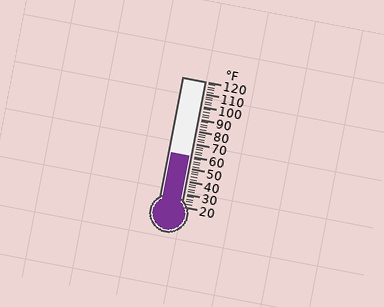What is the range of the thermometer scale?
The thermometer scale ranges from 20°F to 120°F.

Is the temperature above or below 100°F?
The temperature is below 100°F.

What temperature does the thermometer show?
The thermometer shows approximately 60°F.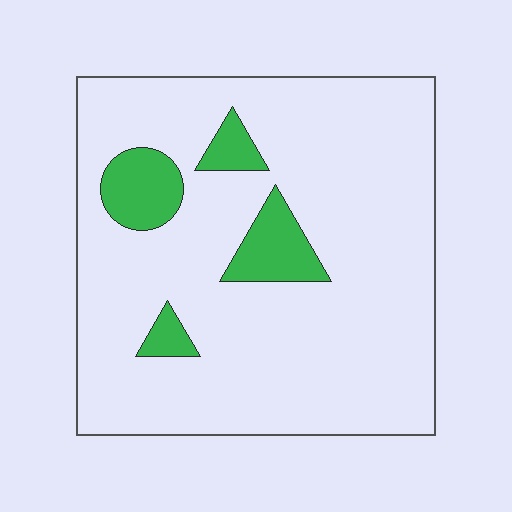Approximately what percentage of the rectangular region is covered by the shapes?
Approximately 10%.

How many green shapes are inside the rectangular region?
4.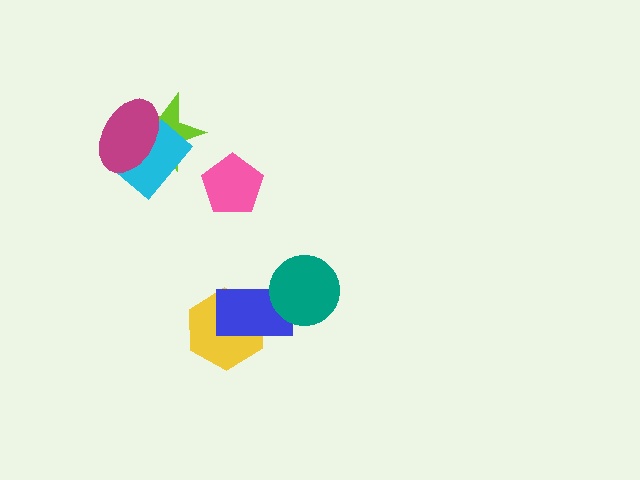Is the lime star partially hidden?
Yes, it is partially covered by another shape.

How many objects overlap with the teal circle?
1 object overlaps with the teal circle.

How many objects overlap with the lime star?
2 objects overlap with the lime star.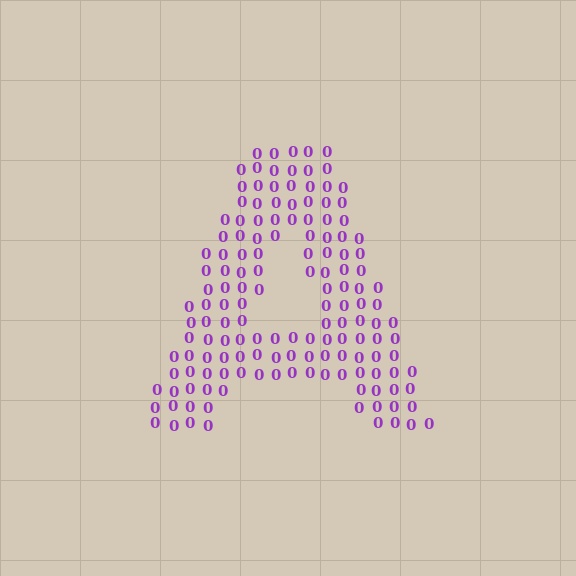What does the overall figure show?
The overall figure shows the letter A.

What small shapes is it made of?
It is made of small digit 0's.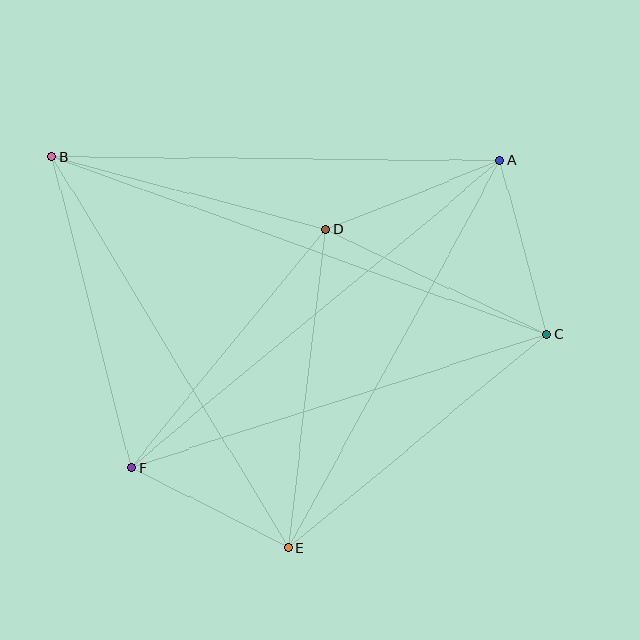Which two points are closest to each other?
Points E and F are closest to each other.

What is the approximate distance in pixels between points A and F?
The distance between A and F is approximately 480 pixels.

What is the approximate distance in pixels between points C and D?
The distance between C and D is approximately 245 pixels.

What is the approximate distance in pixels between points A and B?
The distance between A and B is approximately 448 pixels.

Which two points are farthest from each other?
Points B and C are farthest from each other.